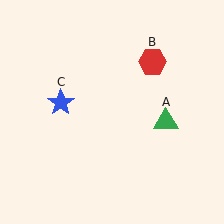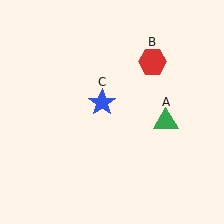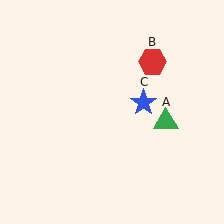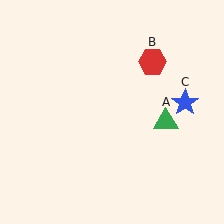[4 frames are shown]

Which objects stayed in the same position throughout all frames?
Green triangle (object A) and red hexagon (object B) remained stationary.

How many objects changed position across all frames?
1 object changed position: blue star (object C).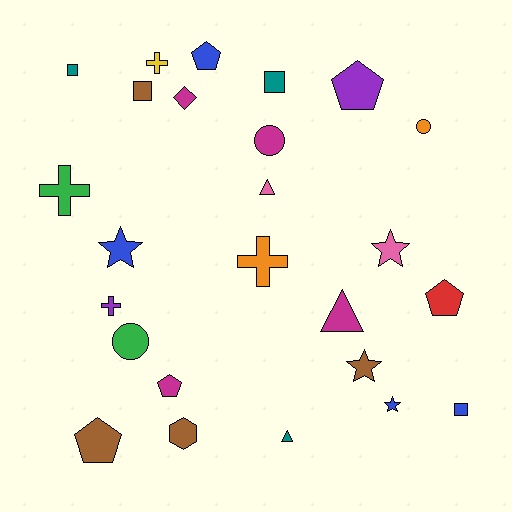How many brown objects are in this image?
There are 4 brown objects.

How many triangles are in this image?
There are 3 triangles.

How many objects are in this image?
There are 25 objects.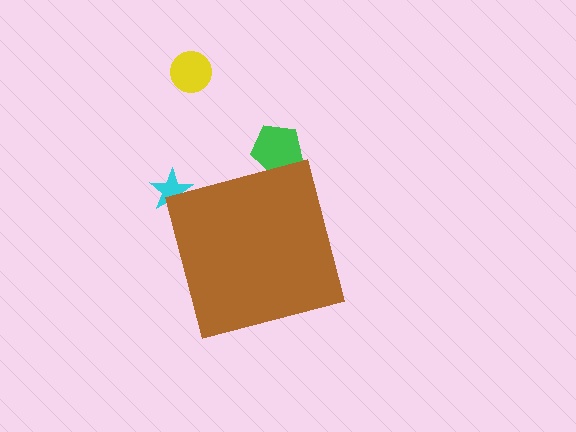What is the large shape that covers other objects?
A brown square.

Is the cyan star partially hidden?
Yes, the cyan star is partially hidden behind the brown square.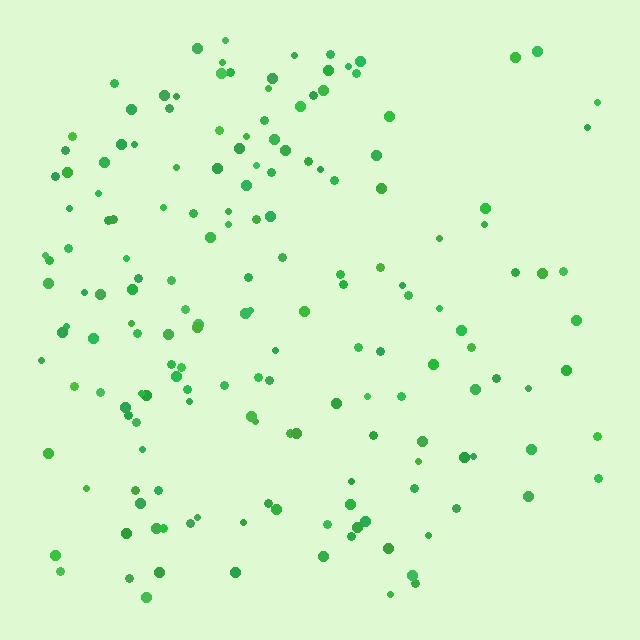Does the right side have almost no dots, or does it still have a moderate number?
Still a moderate number, just noticeably fewer than the left.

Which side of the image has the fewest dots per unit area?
The right.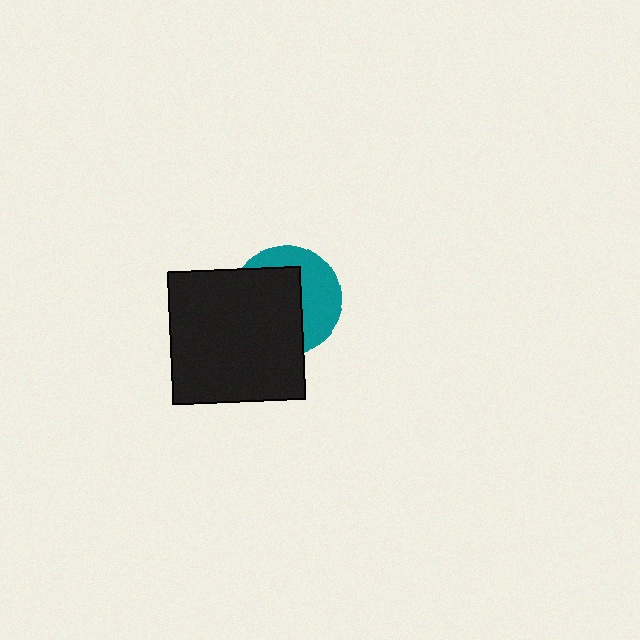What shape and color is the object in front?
The object in front is a black square.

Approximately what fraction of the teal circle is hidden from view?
Roughly 58% of the teal circle is hidden behind the black square.